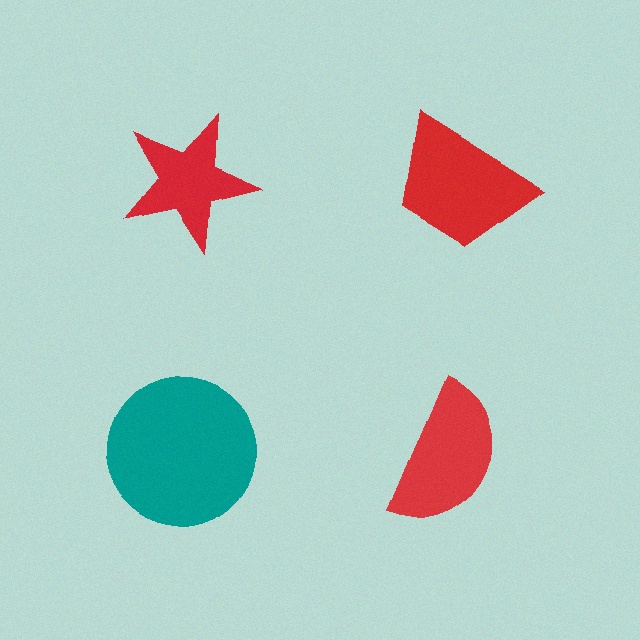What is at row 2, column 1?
A teal circle.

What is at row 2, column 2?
A red semicircle.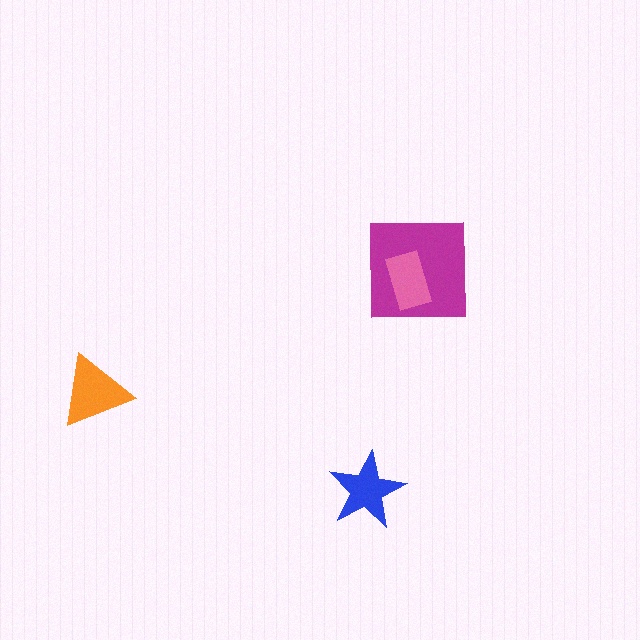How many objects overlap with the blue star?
0 objects overlap with the blue star.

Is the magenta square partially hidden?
Yes, it is partially covered by another shape.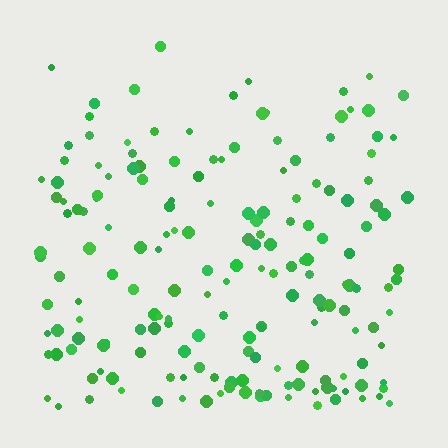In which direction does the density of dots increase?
From top to bottom, with the bottom side densest.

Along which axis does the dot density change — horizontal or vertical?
Vertical.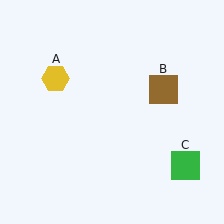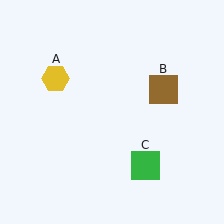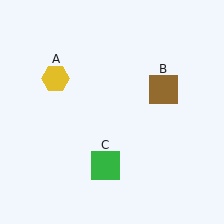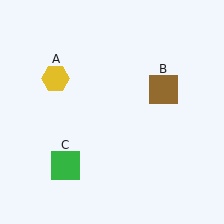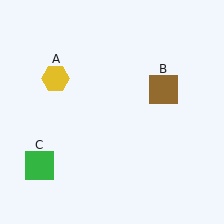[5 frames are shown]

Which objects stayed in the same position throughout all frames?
Yellow hexagon (object A) and brown square (object B) remained stationary.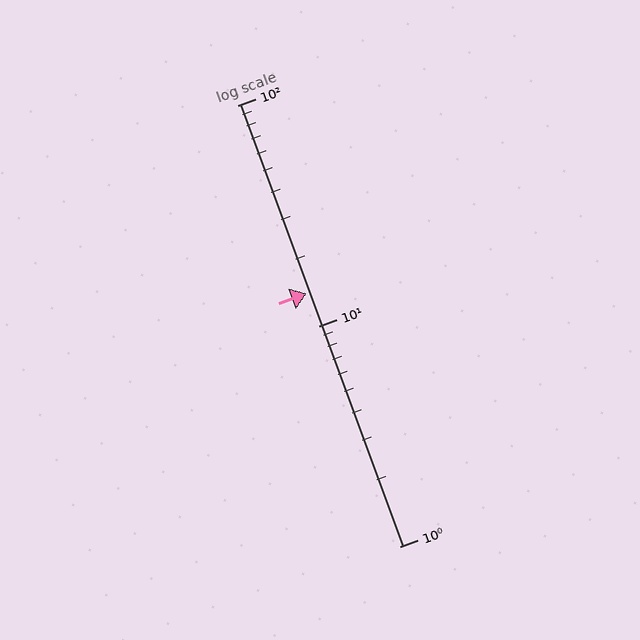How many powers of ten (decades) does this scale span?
The scale spans 2 decades, from 1 to 100.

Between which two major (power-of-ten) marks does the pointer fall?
The pointer is between 10 and 100.